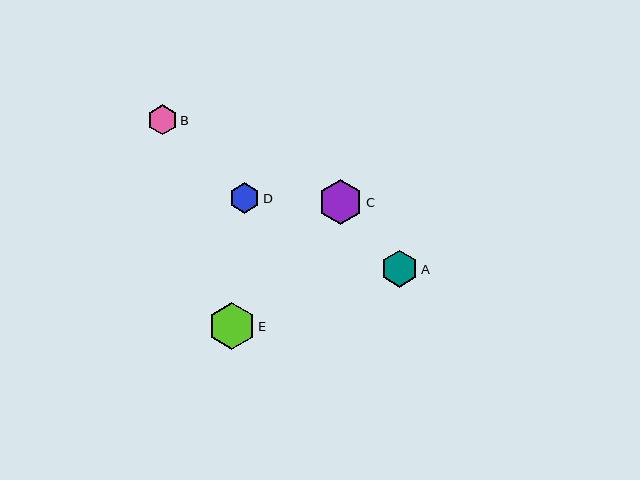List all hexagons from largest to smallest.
From largest to smallest: E, C, A, D, B.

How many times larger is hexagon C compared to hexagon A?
Hexagon C is approximately 1.2 times the size of hexagon A.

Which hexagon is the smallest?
Hexagon B is the smallest with a size of approximately 30 pixels.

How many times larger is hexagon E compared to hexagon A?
Hexagon E is approximately 1.3 times the size of hexagon A.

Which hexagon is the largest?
Hexagon E is the largest with a size of approximately 47 pixels.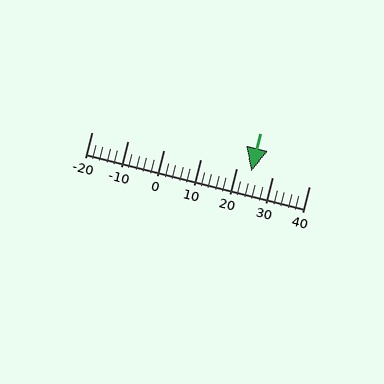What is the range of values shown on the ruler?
The ruler shows values from -20 to 40.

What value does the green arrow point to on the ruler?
The green arrow points to approximately 24.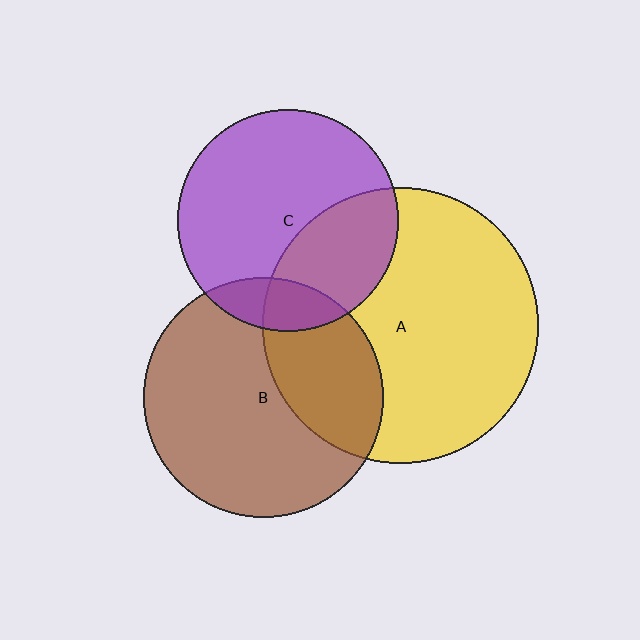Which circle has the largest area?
Circle A (yellow).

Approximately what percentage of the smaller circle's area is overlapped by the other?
Approximately 35%.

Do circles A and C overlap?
Yes.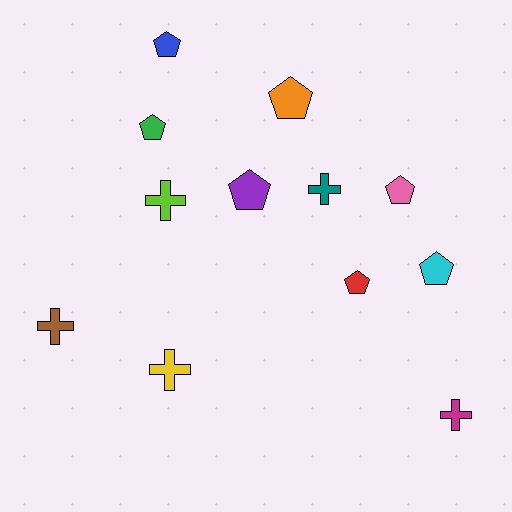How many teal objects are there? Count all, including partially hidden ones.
There is 1 teal object.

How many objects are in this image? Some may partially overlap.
There are 12 objects.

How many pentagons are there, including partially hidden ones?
There are 7 pentagons.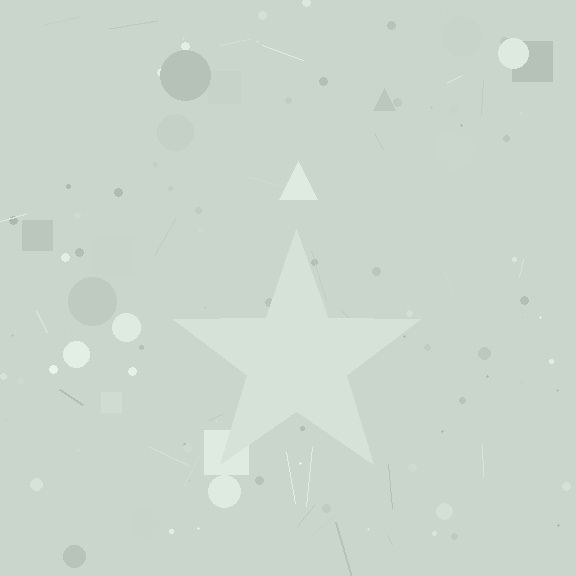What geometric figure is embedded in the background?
A star is embedded in the background.